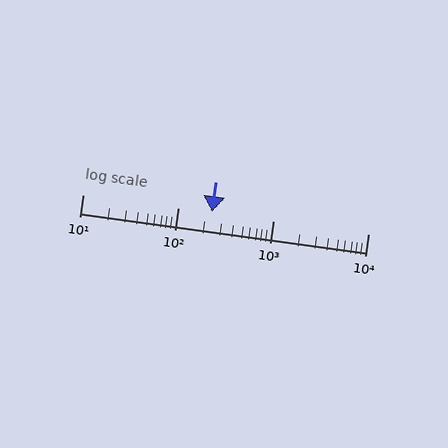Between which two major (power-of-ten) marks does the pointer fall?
The pointer is between 100 and 1000.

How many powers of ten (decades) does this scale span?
The scale spans 3 decades, from 10 to 10000.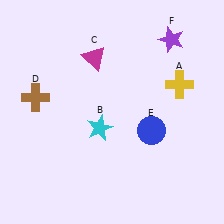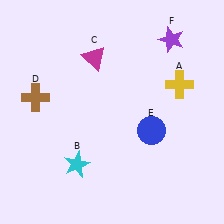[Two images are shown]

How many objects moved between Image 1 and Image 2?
1 object moved between the two images.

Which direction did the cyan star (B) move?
The cyan star (B) moved down.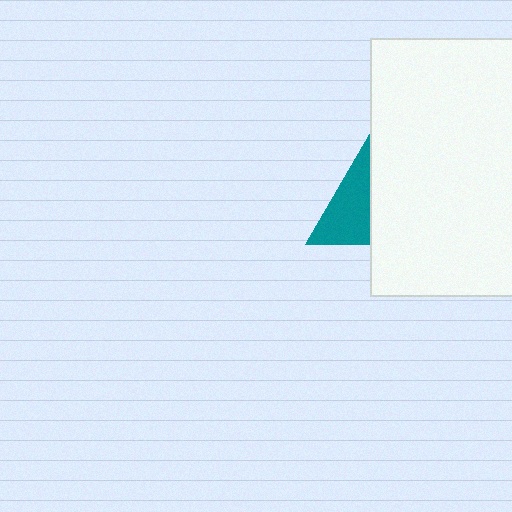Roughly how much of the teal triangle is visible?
About half of it is visible (roughly 50%).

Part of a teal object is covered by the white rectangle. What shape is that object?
It is a triangle.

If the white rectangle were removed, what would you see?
You would see the complete teal triangle.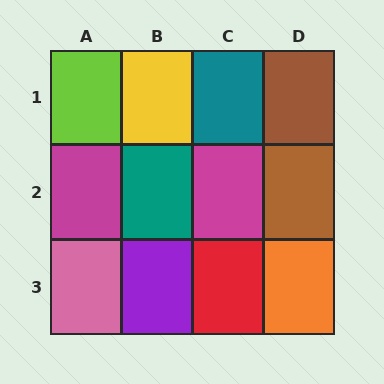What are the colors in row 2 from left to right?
Magenta, teal, magenta, brown.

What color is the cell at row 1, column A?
Lime.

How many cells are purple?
1 cell is purple.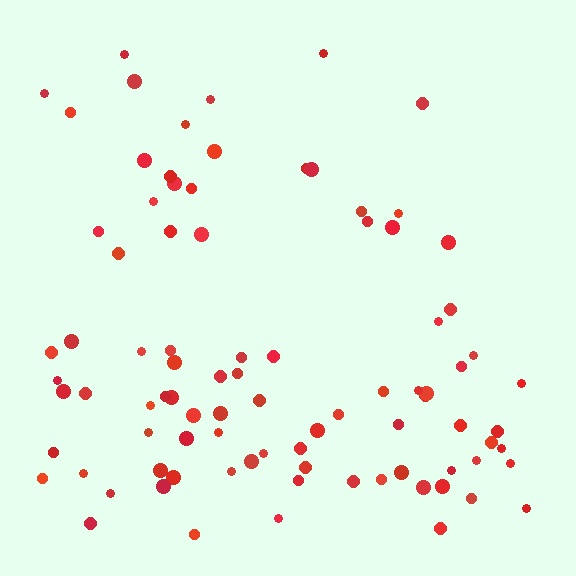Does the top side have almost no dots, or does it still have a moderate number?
Still a moderate number, just noticeably fewer than the bottom.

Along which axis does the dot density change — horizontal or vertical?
Vertical.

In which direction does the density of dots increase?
From top to bottom, with the bottom side densest.